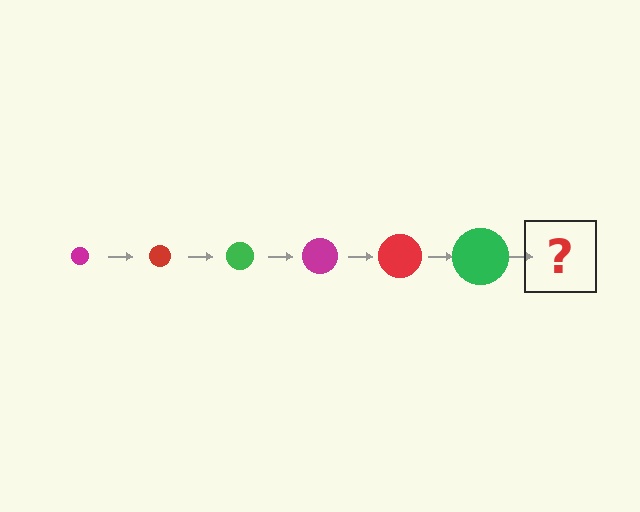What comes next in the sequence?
The next element should be a magenta circle, larger than the previous one.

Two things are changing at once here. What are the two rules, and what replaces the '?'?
The two rules are that the circle grows larger each step and the color cycles through magenta, red, and green. The '?' should be a magenta circle, larger than the previous one.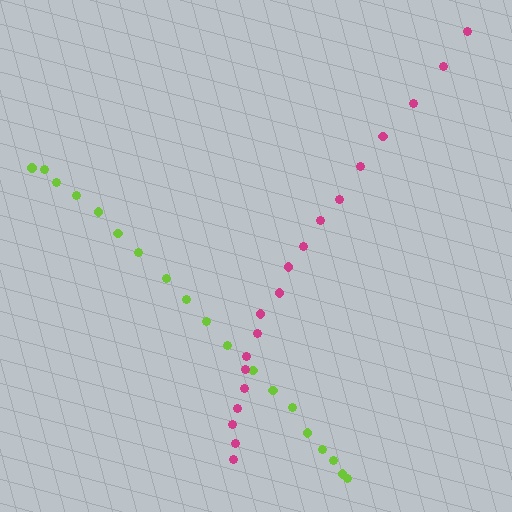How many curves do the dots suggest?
There are 2 distinct paths.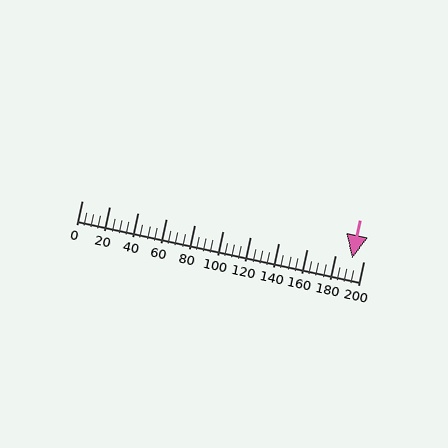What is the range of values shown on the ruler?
The ruler shows values from 0 to 200.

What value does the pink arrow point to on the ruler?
The pink arrow points to approximately 192.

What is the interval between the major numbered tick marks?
The major tick marks are spaced 20 units apart.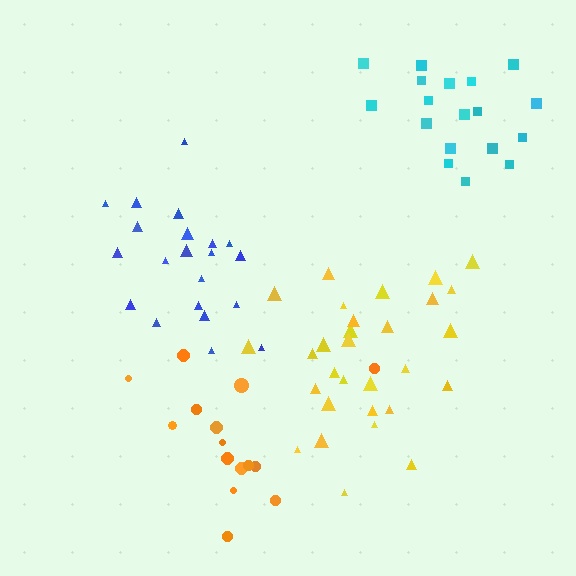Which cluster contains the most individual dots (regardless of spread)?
Yellow (30).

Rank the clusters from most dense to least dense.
blue, yellow, cyan, orange.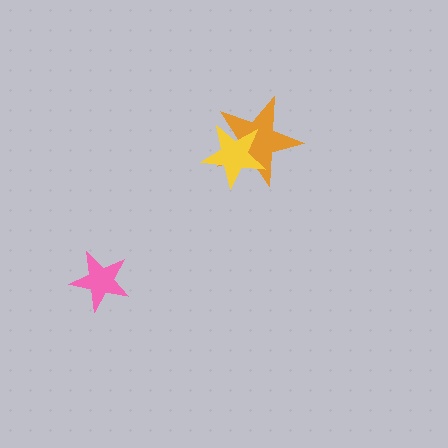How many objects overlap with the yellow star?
1 object overlaps with the yellow star.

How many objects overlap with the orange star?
1 object overlaps with the orange star.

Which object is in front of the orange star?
The yellow star is in front of the orange star.